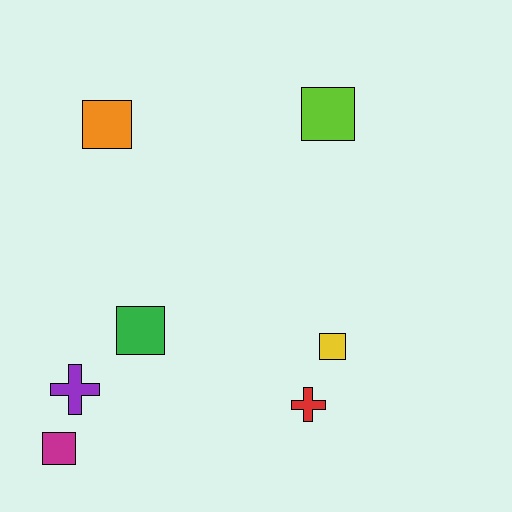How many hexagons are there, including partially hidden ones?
There are no hexagons.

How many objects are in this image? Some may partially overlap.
There are 7 objects.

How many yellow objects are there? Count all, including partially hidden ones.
There is 1 yellow object.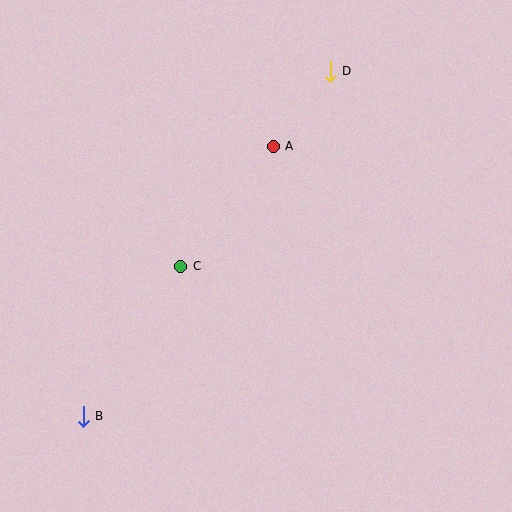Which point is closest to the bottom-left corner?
Point B is closest to the bottom-left corner.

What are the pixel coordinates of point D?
Point D is at (330, 71).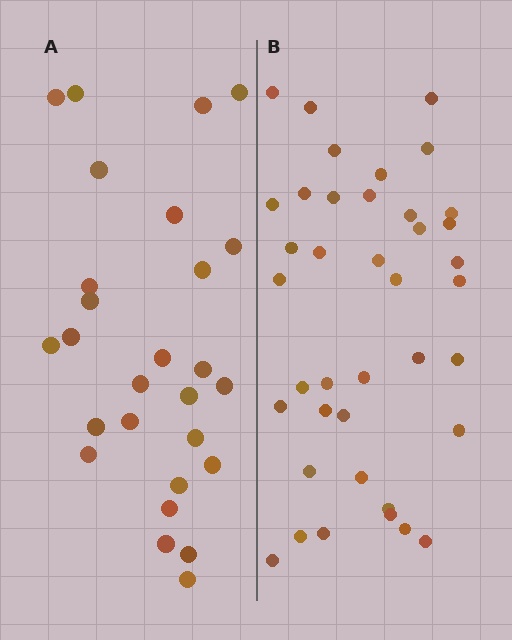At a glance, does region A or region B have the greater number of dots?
Region B (the right region) has more dots.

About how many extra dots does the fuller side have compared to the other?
Region B has roughly 12 or so more dots than region A.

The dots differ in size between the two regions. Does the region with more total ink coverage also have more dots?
No. Region A has more total ink coverage because its dots are larger, but region B actually contains more individual dots. Total area can be misleading — the number of items is what matters here.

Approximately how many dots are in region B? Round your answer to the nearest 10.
About 40 dots. (The exact count is 39, which rounds to 40.)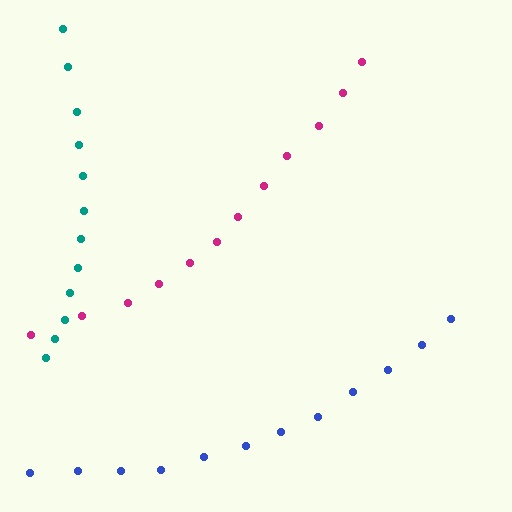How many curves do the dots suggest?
There are 3 distinct paths.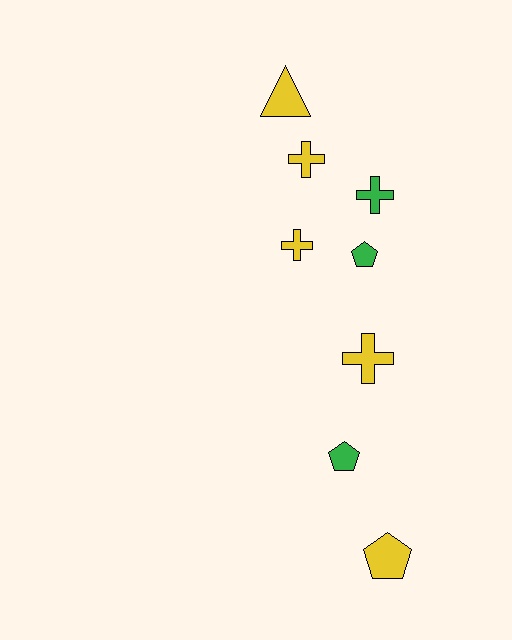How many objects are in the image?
There are 8 objects.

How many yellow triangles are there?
There is 1 yellow triangle.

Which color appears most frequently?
Yellow, with 5 objects.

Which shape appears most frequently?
Cross, with 4 objects.